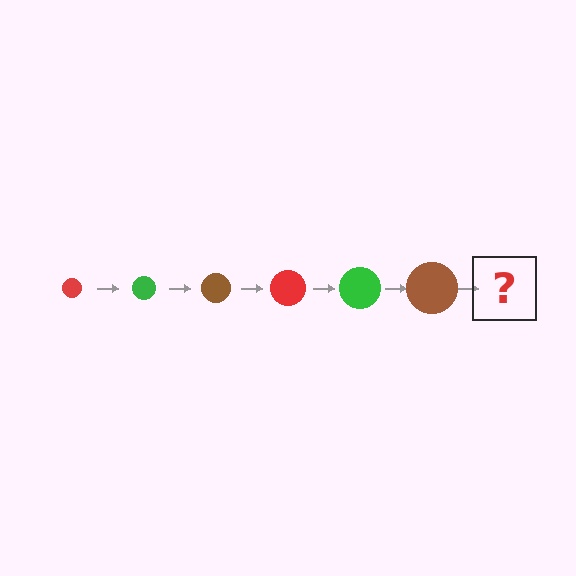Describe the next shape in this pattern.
It should be a red circle, larger than the previous one.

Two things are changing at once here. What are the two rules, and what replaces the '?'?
The two rules are that the circle grows larger each step and the color cycles through red, green, and brown. The '?' should be a red circle, larger than the previous one.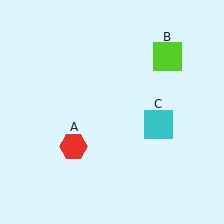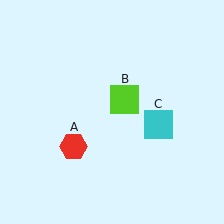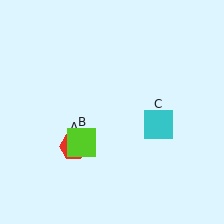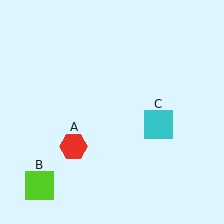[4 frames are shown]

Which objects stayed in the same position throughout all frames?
Red hexagon (object A) and cyan square (object C) remained stationary.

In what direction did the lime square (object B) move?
The lime square (object B) moved down and to the left.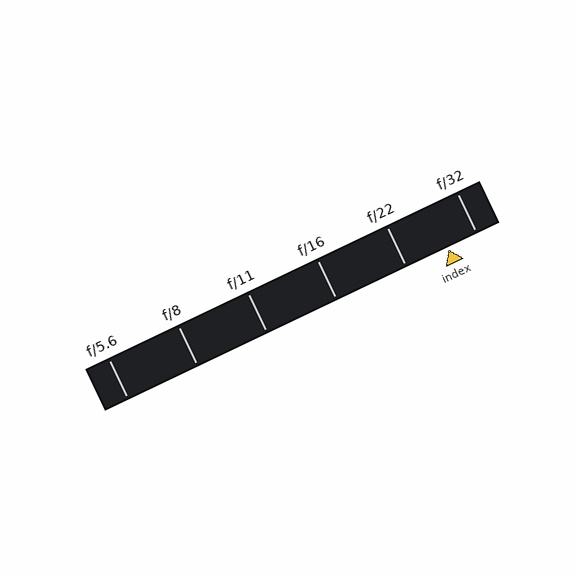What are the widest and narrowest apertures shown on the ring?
The widest aperture shown is f/5.6 and the narrowest is f/32.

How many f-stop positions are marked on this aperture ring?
There are 6 f-stop positions marked.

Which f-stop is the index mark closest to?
The index mark is closest to f/32.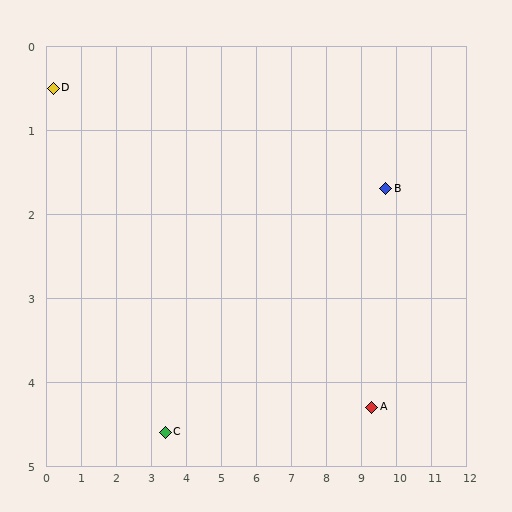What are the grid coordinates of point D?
Point D is at approximately (0.2, 0.5).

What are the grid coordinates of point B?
Point B is at approximately (9.7, 1.7).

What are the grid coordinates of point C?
Point C is at approximately (3.4, 4.6).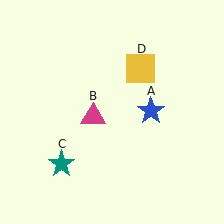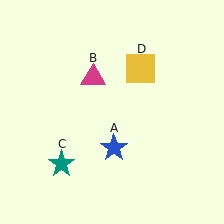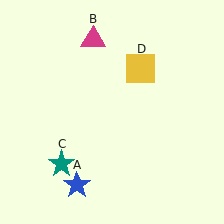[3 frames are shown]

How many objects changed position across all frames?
2 objects changed position: blue star (object A), magenta triangle (object B).